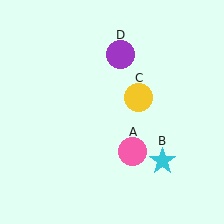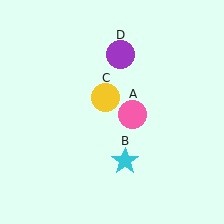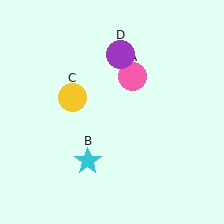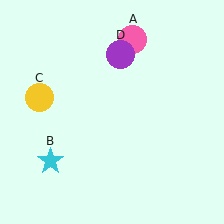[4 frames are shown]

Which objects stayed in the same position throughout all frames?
Purple circle (object D) remained stationary.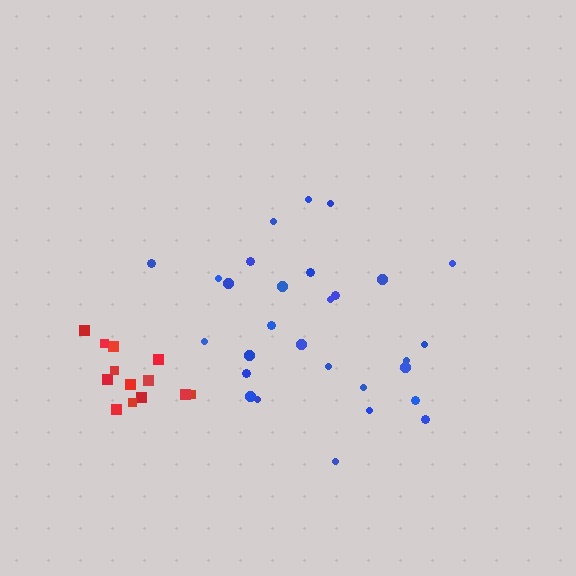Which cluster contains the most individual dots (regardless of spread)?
Blue (29).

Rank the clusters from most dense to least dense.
red, blue.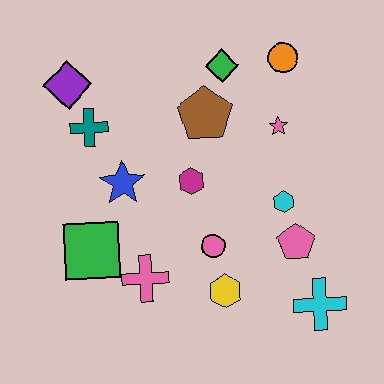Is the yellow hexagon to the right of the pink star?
No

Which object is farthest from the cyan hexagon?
The purple diamond is farthest from the cyan hexagon.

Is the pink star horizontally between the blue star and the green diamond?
No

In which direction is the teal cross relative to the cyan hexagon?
The teal cross is to the left of the cyan hexagon.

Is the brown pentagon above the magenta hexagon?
Yes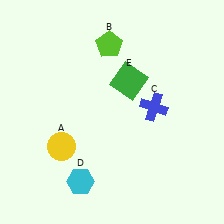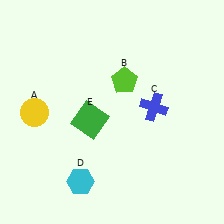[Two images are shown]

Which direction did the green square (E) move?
The green square (E) moved left.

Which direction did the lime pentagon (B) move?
The lime pentagon (B) moved down.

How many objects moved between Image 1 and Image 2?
3 objects moved between the two images.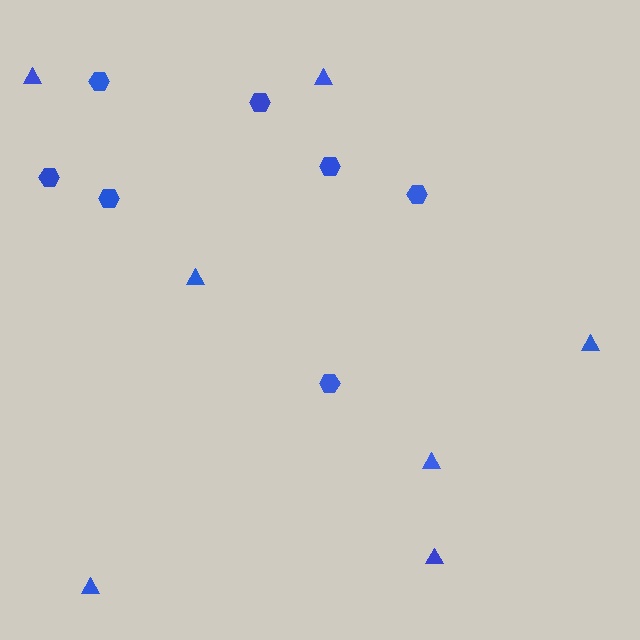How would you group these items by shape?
There are 2 groups: one group of triangles (7) and one group of hexagons (7).